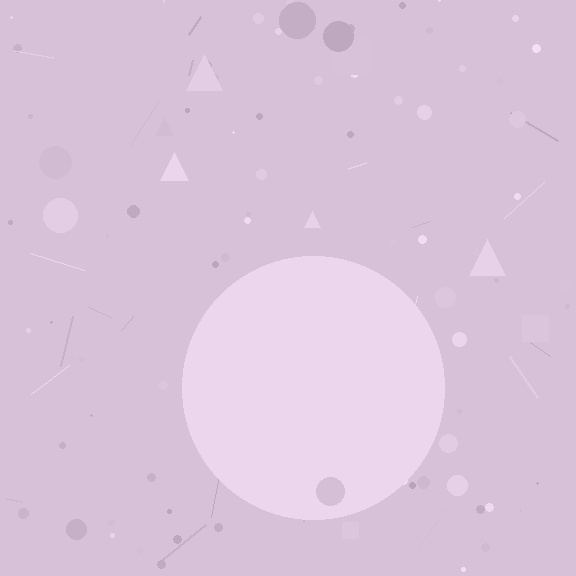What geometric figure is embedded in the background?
A circle is embedded in the background.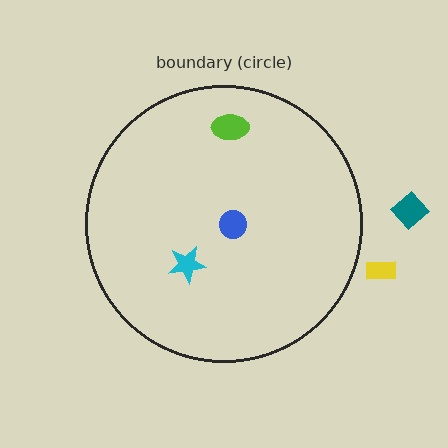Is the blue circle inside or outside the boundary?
Inside.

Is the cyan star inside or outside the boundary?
Inside.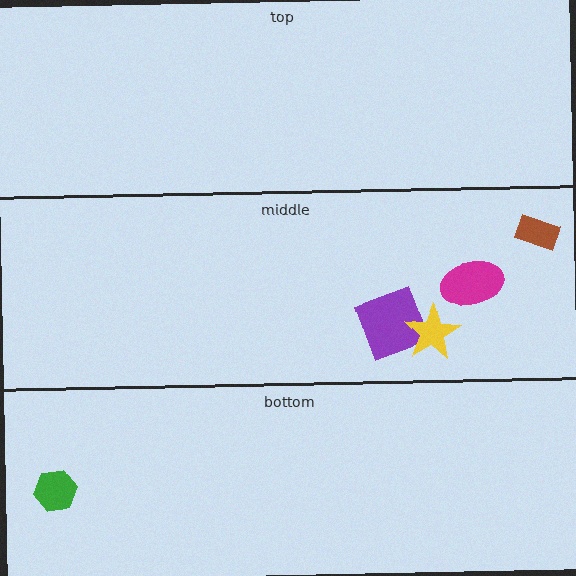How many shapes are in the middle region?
4.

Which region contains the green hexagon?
The bottom region.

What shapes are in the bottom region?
The green hexagon.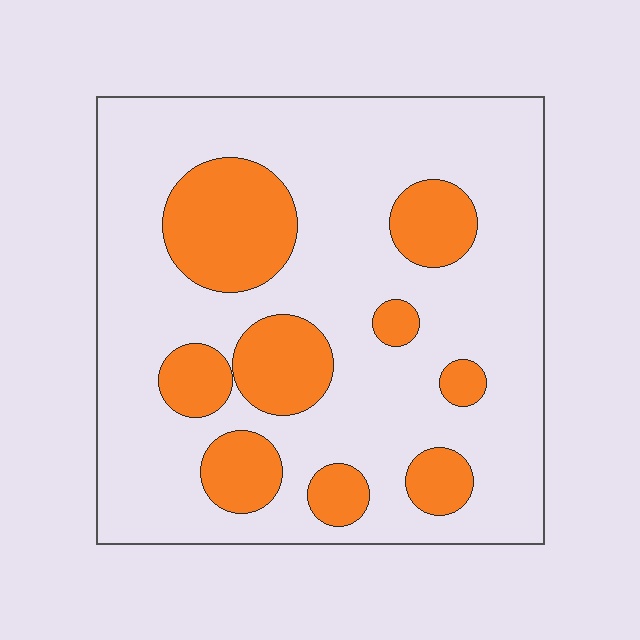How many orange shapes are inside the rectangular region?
9.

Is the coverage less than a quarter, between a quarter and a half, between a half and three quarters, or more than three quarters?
Less than a quarter.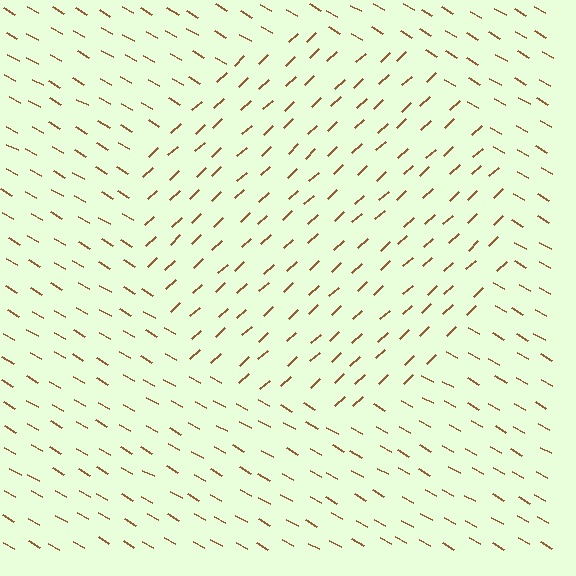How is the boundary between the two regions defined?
The boundary is defined purely by a change in line orientation (approximately 72 degrees difference). All lines are the same color and thickness.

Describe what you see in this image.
The image is filled with small brown line segments. A circle region in the image has lines oriented differently from the surrounding lines, creating a visible texture boundary.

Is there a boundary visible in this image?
Yes, there is a texture boundary formed by a change in line orientation.